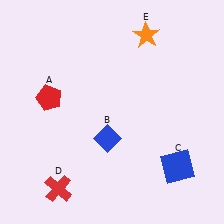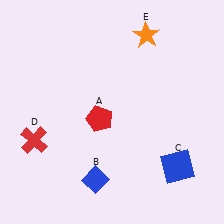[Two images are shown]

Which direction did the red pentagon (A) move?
The red pentagon (A) moved right.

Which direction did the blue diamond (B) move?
The blue diamond (B) moved down.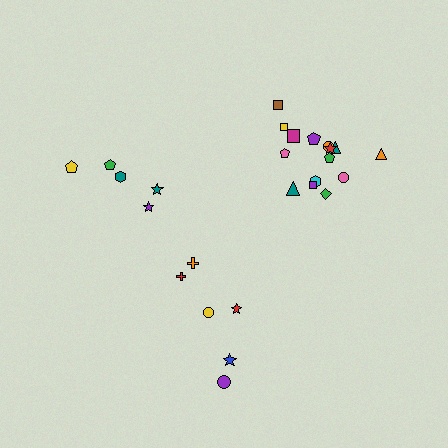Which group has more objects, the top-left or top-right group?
The top-right group.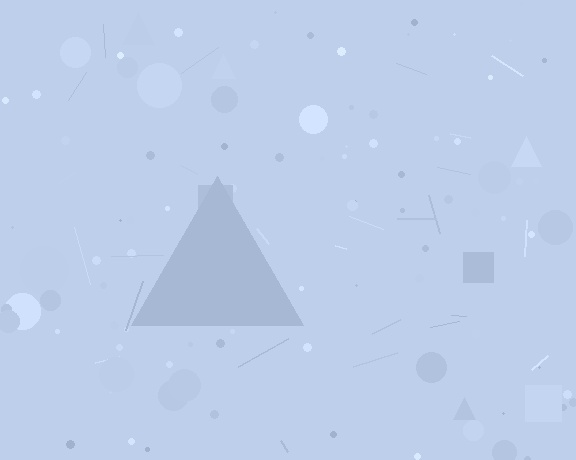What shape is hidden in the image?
A triangle is hidden in the image.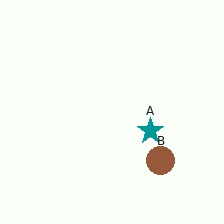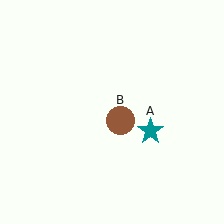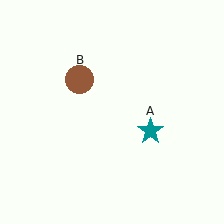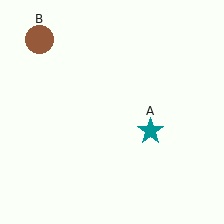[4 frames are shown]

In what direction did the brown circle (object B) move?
The brown circle (object B) moved up and to the left.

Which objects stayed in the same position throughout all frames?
Teal star (object A) remained stationary.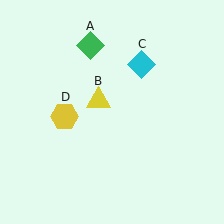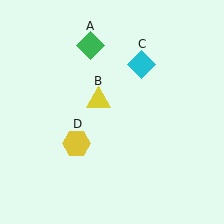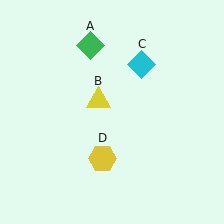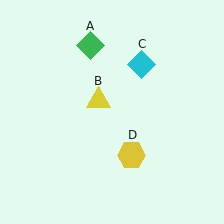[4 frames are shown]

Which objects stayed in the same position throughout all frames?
Green diamond (object A) and yellow triangle (object B) and cyan diamond (object C) remained stationary.